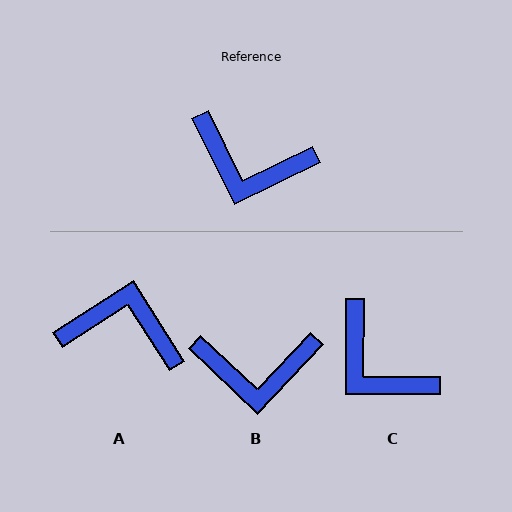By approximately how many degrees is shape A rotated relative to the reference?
Approximately 174 degrees clockwise.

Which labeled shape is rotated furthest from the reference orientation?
A, about 174 degrees away.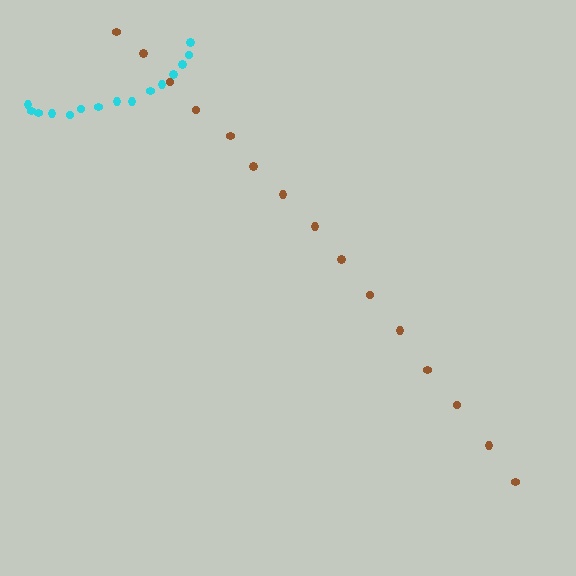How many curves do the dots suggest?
There are 2 distinct paths.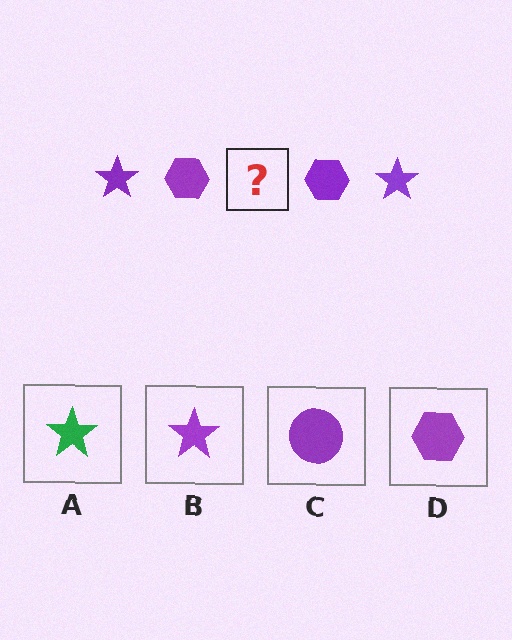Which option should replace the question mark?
Option B.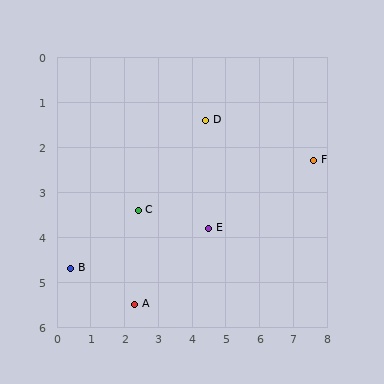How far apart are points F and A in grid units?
Points F and A are about 6.2 grid units apart.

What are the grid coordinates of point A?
Point A is at approximately (2.3, 5.5).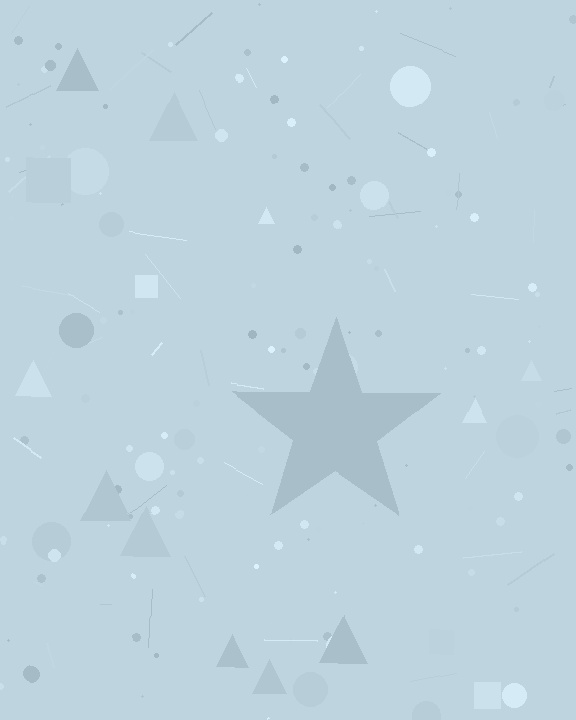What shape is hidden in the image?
A star is hidden in the image.